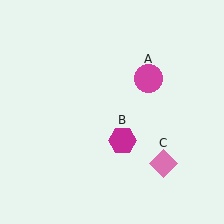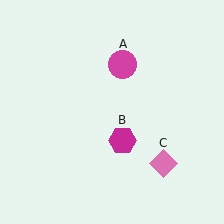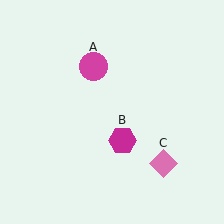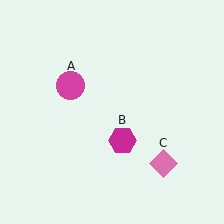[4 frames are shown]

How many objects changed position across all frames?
1 object changed position: magenta circle (object A).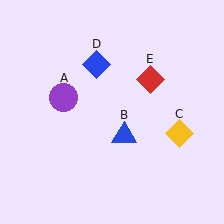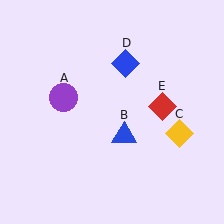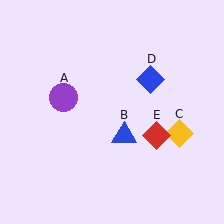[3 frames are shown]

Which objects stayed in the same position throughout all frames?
Purple circle (object A) and blue triangle (object B) and yellow diamond (object C) remained stationary.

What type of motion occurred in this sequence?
The blue diamond (object D), red diamond (object E) rotated clockwise around the center of the scene.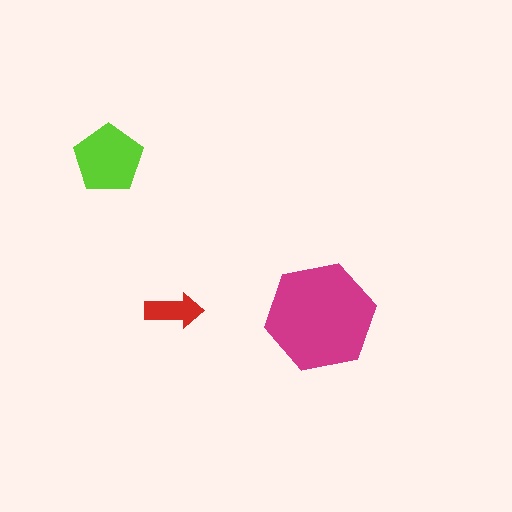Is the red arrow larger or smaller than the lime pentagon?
Smaller.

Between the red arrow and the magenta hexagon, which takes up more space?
The magenta hexagon.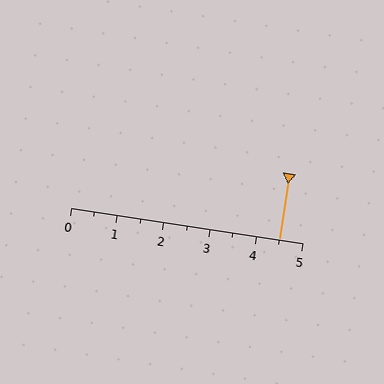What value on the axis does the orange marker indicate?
The marker indicates approximately 4.5.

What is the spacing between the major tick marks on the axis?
The major ticks are spaced 1 apart.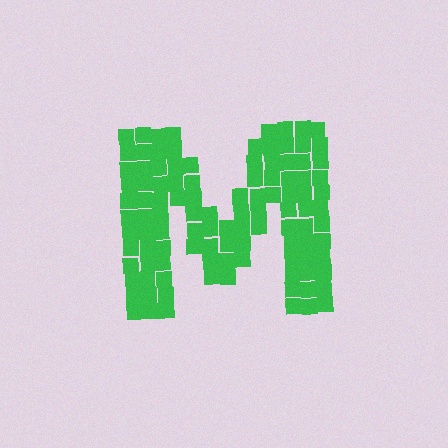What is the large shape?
The large shape is the letter M.